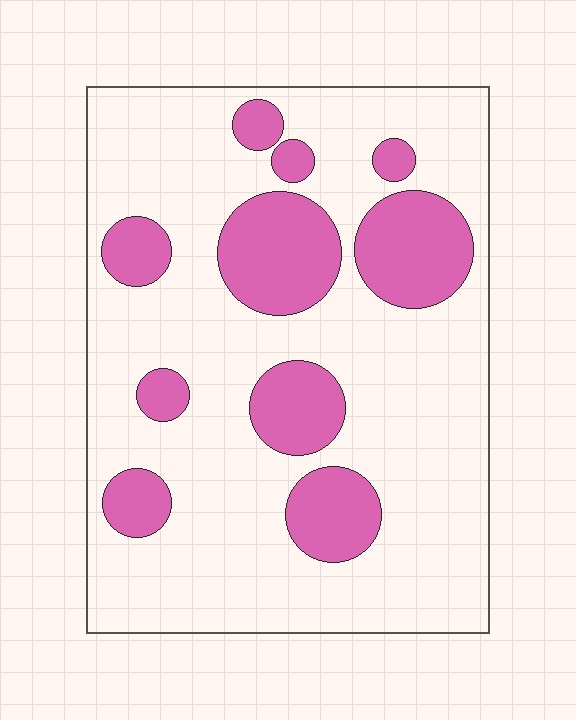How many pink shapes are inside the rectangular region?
10.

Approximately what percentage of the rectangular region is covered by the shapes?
Approximately 25%.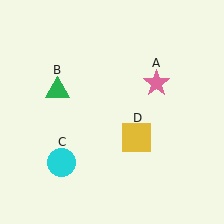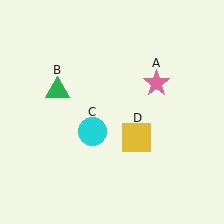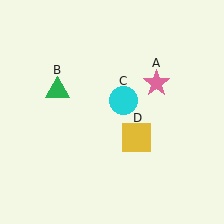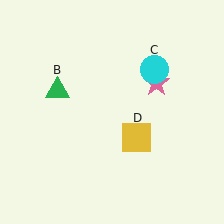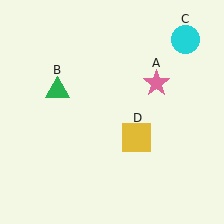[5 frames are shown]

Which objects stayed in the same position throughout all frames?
Pink star (object A) and green triangle (object B) and yellow square (object D) remained stationary.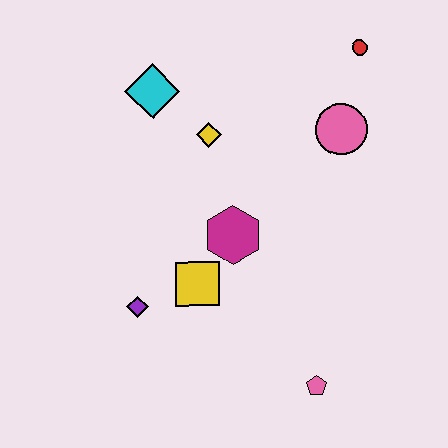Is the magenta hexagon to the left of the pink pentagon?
Yes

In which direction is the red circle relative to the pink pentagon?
The red circle is above the pink pentagon.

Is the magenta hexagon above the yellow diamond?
No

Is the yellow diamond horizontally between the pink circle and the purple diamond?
Yes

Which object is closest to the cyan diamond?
The yellow diamond is closest to the cyan diamond.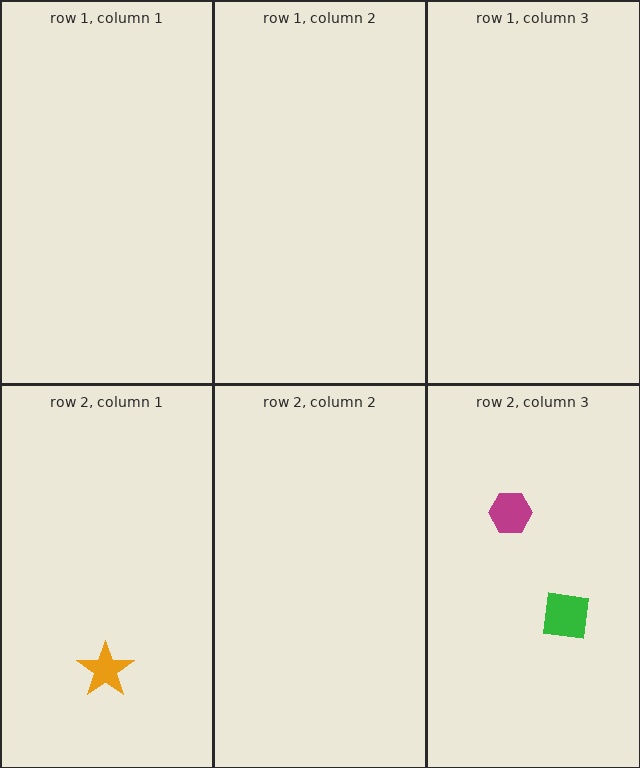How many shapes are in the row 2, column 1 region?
1.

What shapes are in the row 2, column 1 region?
The orange star.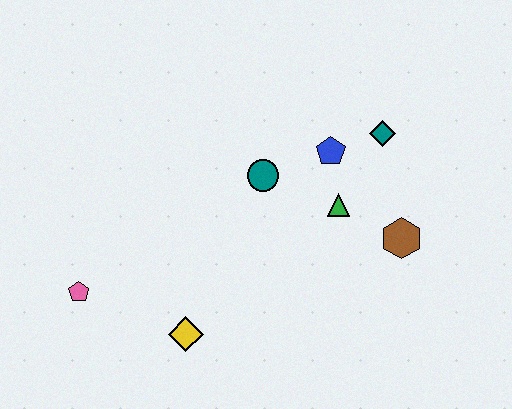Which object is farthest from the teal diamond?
The pink pentagon is farthest from the teal diamond.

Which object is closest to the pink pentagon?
The yellow diamond is closest to the pink pentagon.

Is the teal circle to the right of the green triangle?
No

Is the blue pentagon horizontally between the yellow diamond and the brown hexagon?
Yes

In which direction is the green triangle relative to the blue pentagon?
The green triangle is below the blue pentagon.